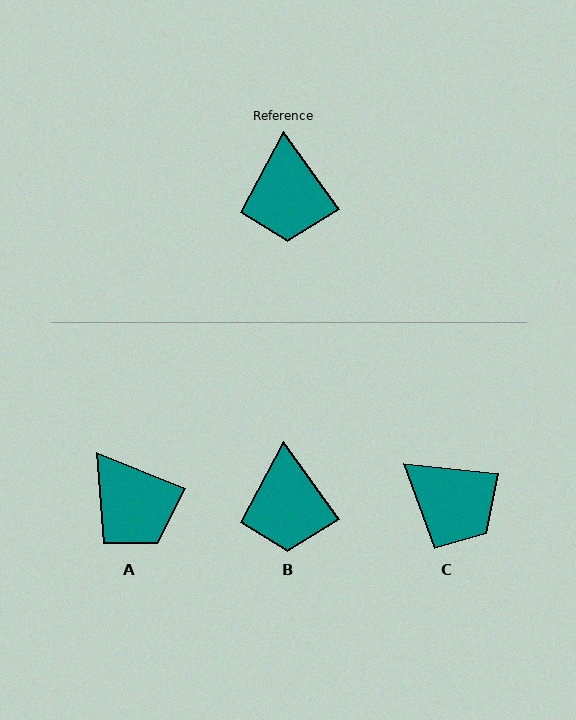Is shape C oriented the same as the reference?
No, it is off by about 48 degrees.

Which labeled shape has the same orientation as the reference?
B.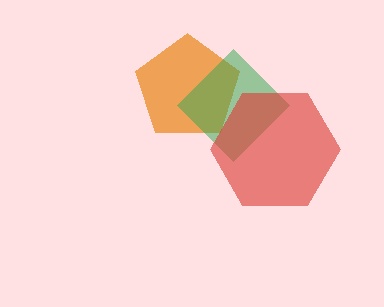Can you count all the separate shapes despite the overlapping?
Yes, there are 3 separate shapes.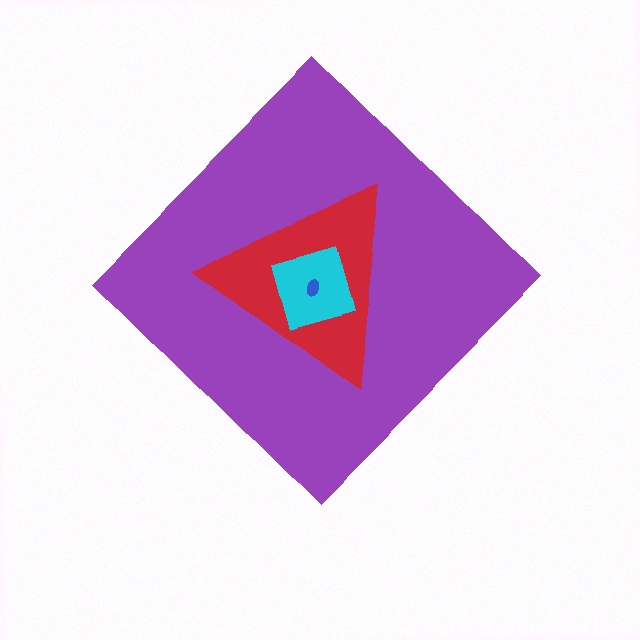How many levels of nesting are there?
4.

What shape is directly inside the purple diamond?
The red triangle.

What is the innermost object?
The blue ellipse.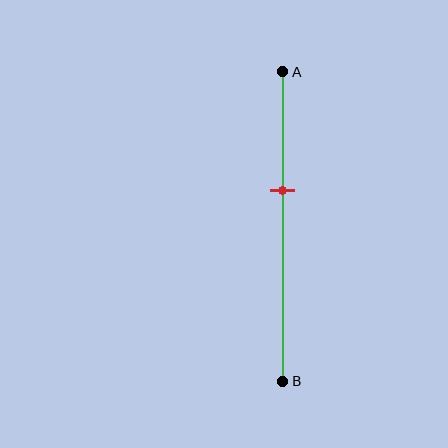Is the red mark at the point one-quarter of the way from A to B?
No, the mark is at about 40% from A, not at the 25% one-quarter point.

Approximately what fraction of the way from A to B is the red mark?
The red mark is approximately 40% of the way from A to B.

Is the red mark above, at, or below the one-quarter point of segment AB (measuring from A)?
The red mark is below the one-quarter point of segment AB.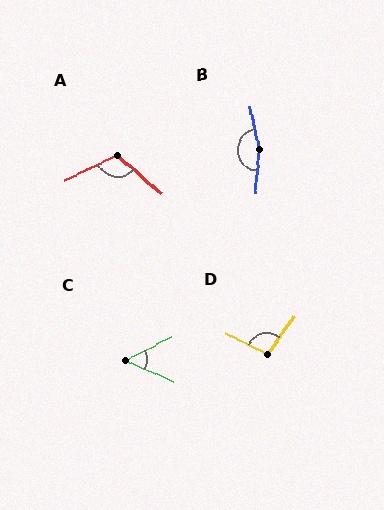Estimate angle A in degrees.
Approximately 114 degrees.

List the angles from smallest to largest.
C (51°), D (97°), A (114°), B (164°).